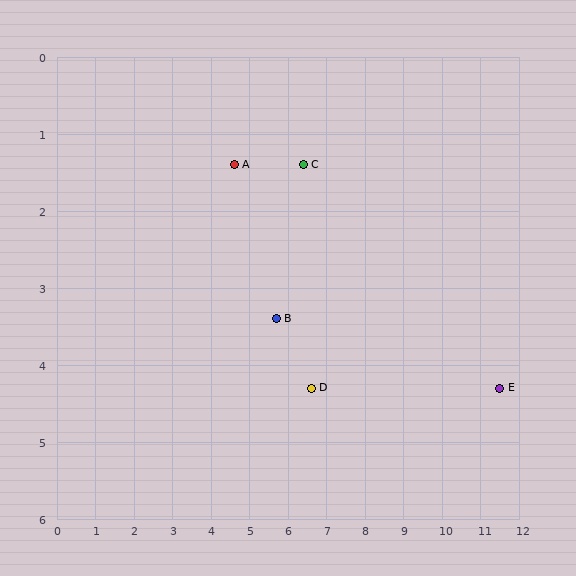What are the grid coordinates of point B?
Point B is at approximately (5.7, 3.4).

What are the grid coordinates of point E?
Point E is at approximately (11.5, 4.3).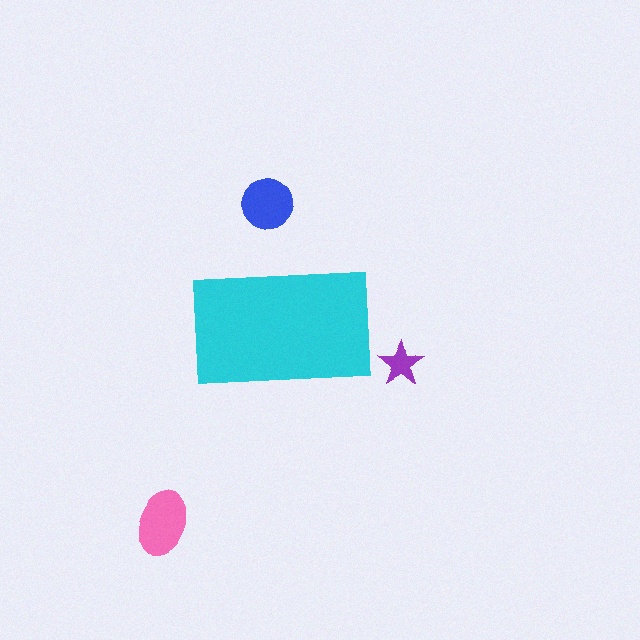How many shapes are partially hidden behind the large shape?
0 shapes are partially hidden.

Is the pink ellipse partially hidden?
No, the pink ellipse is fully visible.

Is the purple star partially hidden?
No, the purple star is fully visible.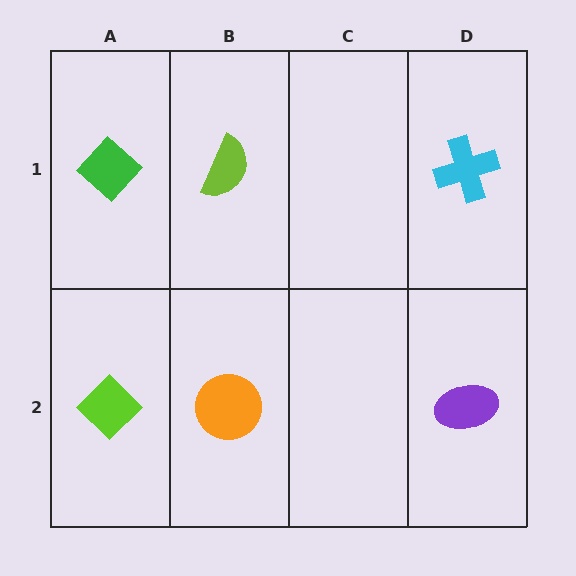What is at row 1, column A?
A green diamond.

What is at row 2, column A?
A lime diamond.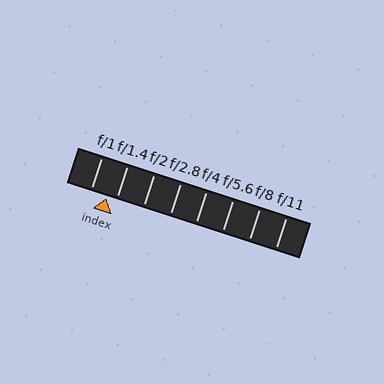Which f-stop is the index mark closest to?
The index mark is closest to f/1.4.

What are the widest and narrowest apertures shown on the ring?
The widest aperture shown is f/1 and the narrowest is f/11.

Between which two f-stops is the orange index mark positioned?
The index mark is between f/1 and f/1.4.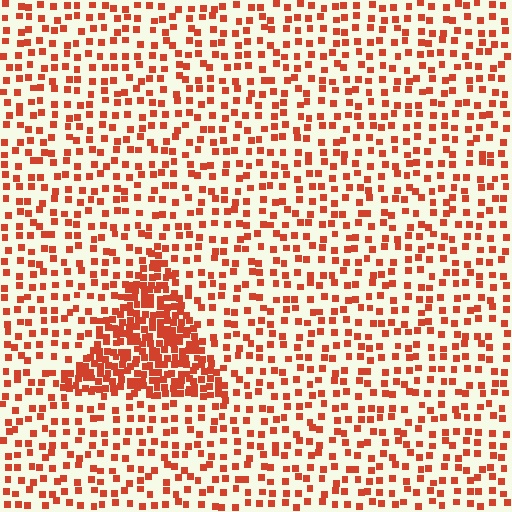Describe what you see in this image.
The image contains small red elements arranged at two different densities. A triangle-shaped region is visible where the elements are more densely packed than the surrounding area.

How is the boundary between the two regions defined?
The boundary is defined by a change in element density (approximately 2.7x ratio). All elements are the same color, size, and shape.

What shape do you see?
I see a triangle.